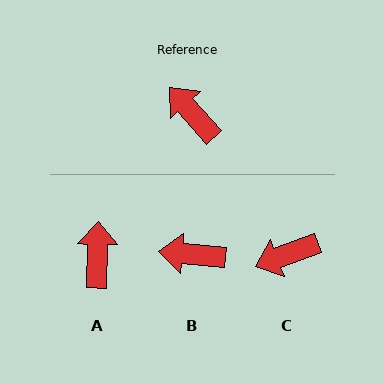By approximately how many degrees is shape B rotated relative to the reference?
Approximately 42 degrees counter-clockwise.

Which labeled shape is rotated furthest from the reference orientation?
C, about 69 degrees away.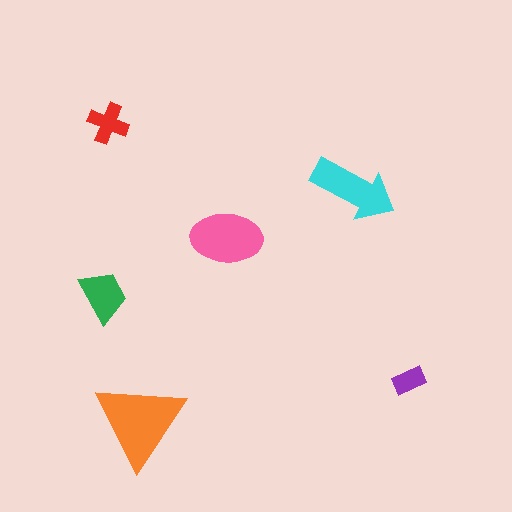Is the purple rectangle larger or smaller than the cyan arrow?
Smaller.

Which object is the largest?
The orange triangle.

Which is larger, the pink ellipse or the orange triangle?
The orange triangle.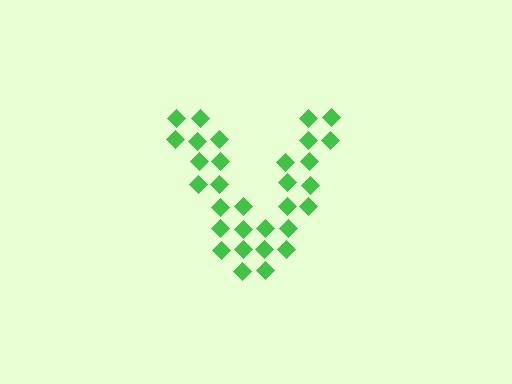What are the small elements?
The small elements are diamonds.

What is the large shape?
The large shape is the letter V.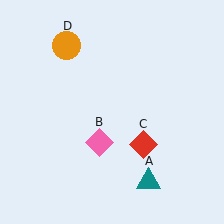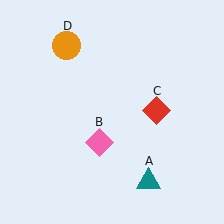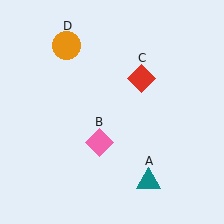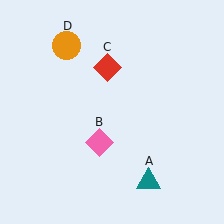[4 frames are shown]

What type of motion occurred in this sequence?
The red diamond (object C) rotated counterclockwise around the center of the scene.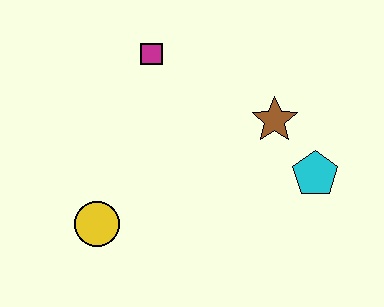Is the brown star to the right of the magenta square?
Yes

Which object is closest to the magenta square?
The brown star is closest to the magenta square.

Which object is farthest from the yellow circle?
The cyan pentagon is farthest from the yellow circle.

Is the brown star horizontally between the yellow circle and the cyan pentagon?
Yes